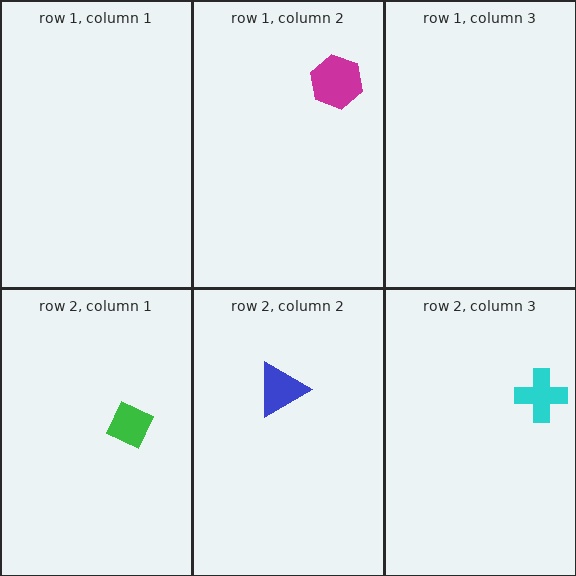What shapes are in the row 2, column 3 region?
The cyan cross.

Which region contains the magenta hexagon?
The row 1, column 2 region.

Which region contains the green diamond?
The row 2, column 1 region.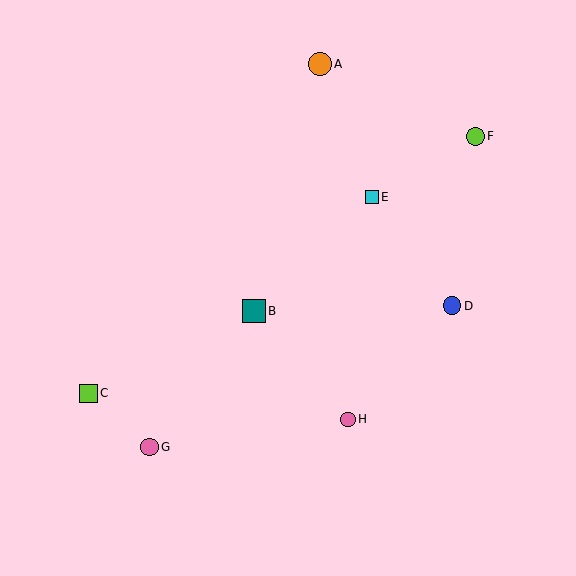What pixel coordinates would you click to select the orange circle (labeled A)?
Click at (320, 64) to select the orange circle A.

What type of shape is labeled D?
Shape D is a blue circle.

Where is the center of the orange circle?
The center of the orange circle is at (320, 64).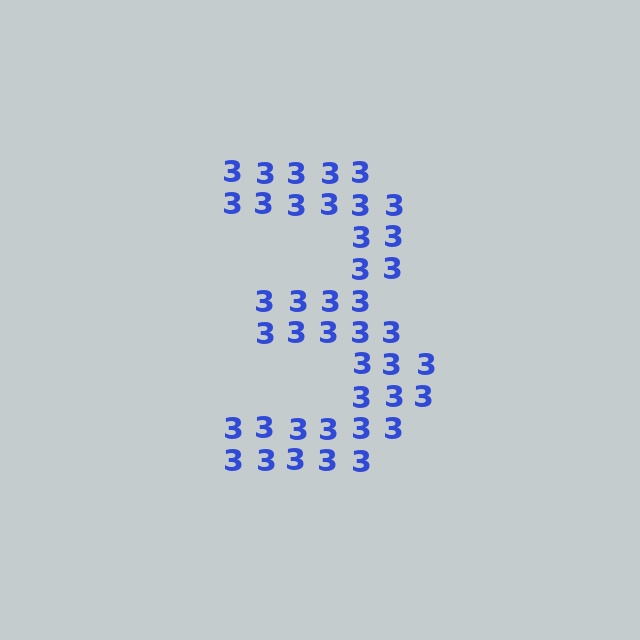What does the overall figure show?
The overall figure shows the digit 3.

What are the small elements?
The small elements are digit 3's.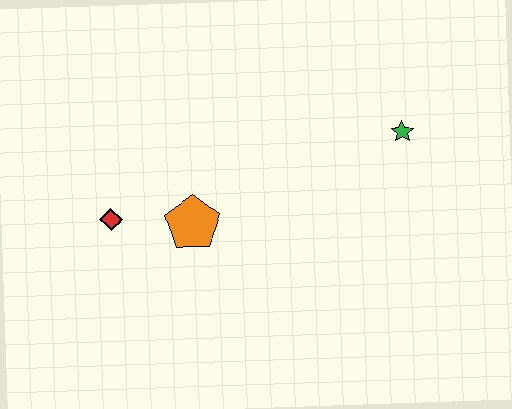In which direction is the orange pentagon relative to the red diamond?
The orange pentagon is to the right of the red diamond.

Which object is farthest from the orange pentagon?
The green star is farthest from the orange pentagon.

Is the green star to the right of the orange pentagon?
Yes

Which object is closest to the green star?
The orange pentagon is closest to the green star.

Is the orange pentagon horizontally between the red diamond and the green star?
Yes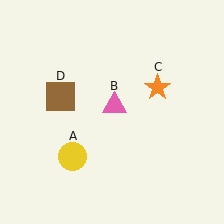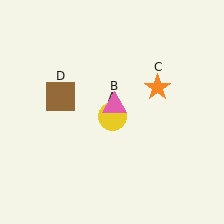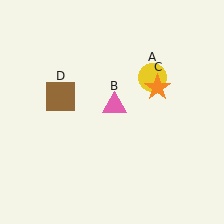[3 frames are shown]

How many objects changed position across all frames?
1 object changed position: yellow circle (object A).